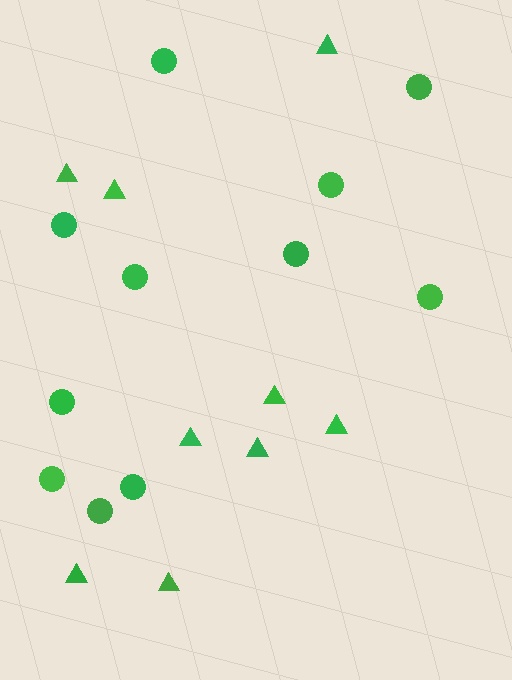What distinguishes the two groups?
There are 2 groups: one group of triangles (9) and one group of circles (11).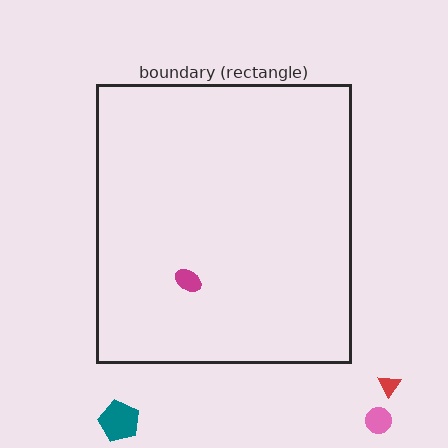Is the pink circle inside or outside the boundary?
Outside.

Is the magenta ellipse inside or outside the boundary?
Inside.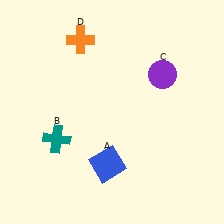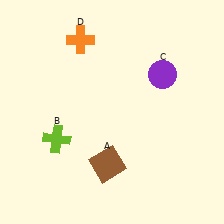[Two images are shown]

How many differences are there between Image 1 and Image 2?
There are 2 differences between the two images.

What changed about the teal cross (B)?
In Image 1, B is teal. In Image 2, it changed to lime.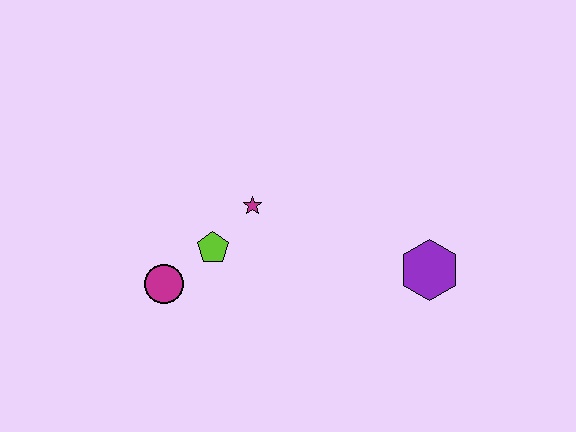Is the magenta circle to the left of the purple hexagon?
Yes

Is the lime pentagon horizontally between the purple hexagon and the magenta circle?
Yes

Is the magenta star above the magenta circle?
Yes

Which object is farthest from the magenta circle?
The purple hexagon is farthest from the magenta circle.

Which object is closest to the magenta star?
The lime pentagon is closest to the magenta star.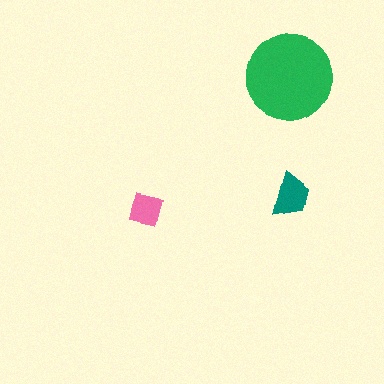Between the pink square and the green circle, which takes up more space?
The green circle.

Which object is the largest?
The green circle.